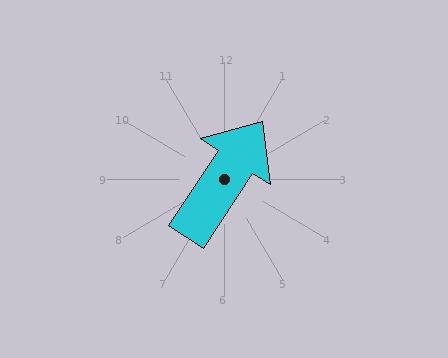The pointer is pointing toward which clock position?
Roughly 1 o'clock.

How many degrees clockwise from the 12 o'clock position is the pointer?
Approximately 34 degrees.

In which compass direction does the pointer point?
Northeast.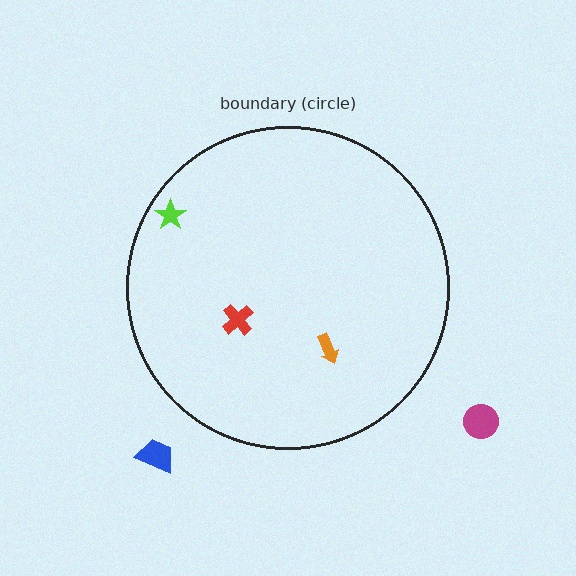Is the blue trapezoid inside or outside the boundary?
Outside.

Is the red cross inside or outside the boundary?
Inside.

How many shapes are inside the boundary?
3 inside, 2 outside.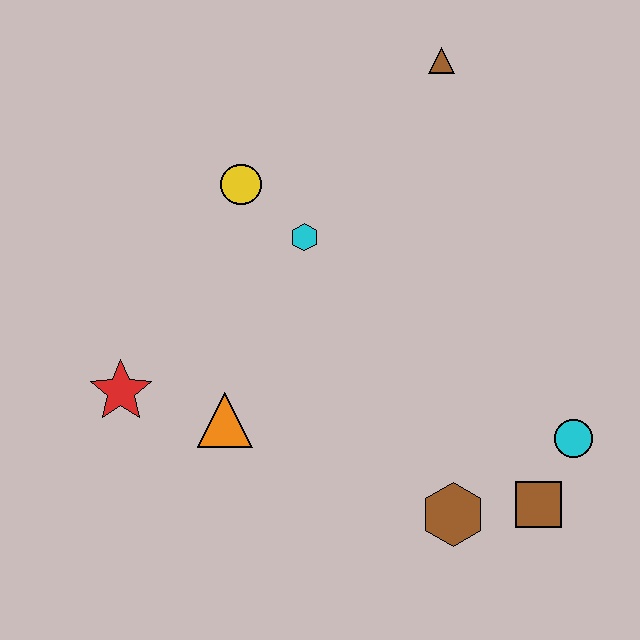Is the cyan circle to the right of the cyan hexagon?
Yes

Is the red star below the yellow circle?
Yes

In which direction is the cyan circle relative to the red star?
The cyan circle is to the right of the red star.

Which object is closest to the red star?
The orange triangle is closest to the red star.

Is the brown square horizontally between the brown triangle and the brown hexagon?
No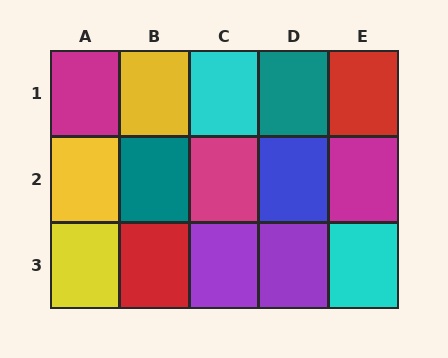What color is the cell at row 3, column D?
Purple.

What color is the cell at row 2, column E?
Magenta.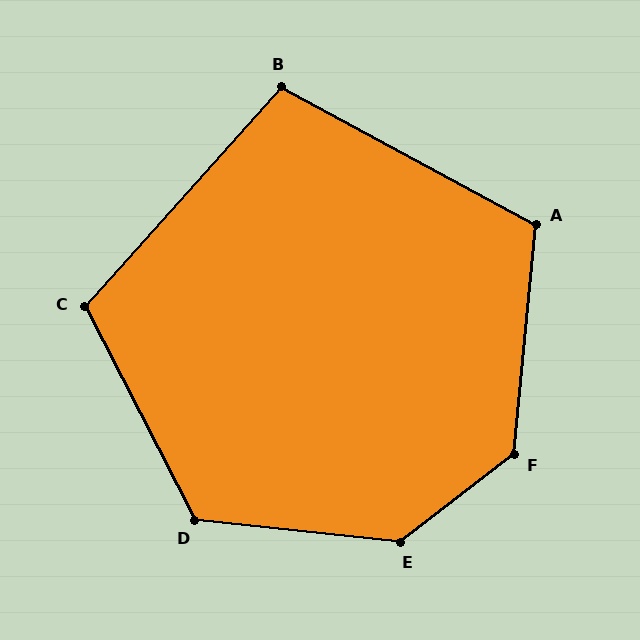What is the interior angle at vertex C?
Approximately 111 degrees (obtuse).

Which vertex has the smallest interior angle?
B, at approximately 104 degrees.